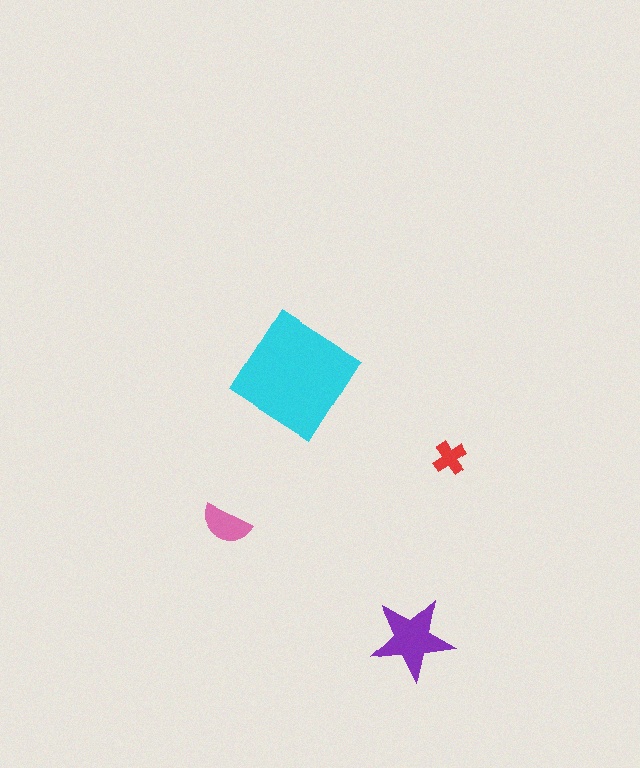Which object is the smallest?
The red cross.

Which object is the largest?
The cyan diamond.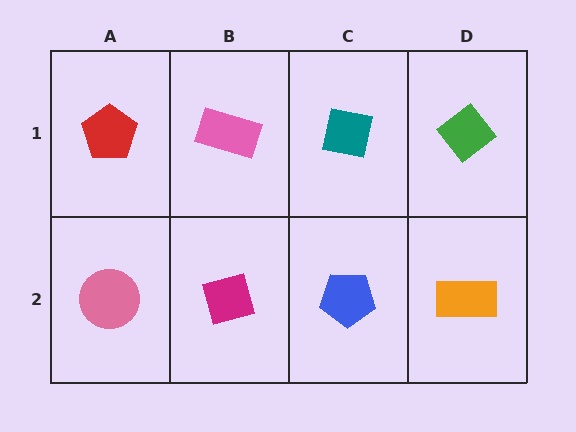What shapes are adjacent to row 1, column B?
A magenta square (row 2, column B), a red pentagon (row 1, column A), a teal square (row 1, column C).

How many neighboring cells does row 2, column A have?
2.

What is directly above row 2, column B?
A pink rectangle.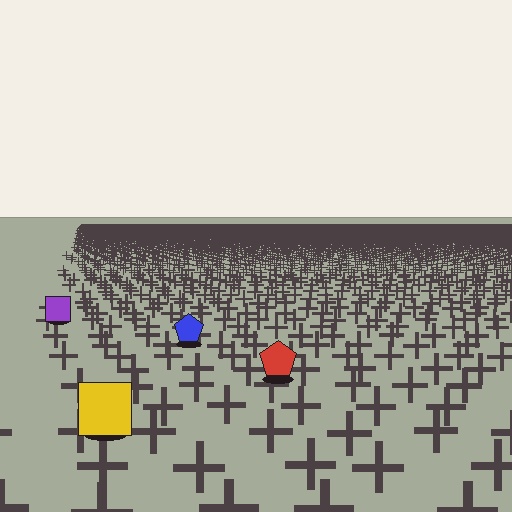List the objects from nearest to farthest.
From nearest to farthest: the yellow square, the red pentagon, the blue pentagon, the purple square.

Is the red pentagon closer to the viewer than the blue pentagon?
Yes. The red pentagon is closer — you can tell from the texture gradient: the ground texture is coarser near it.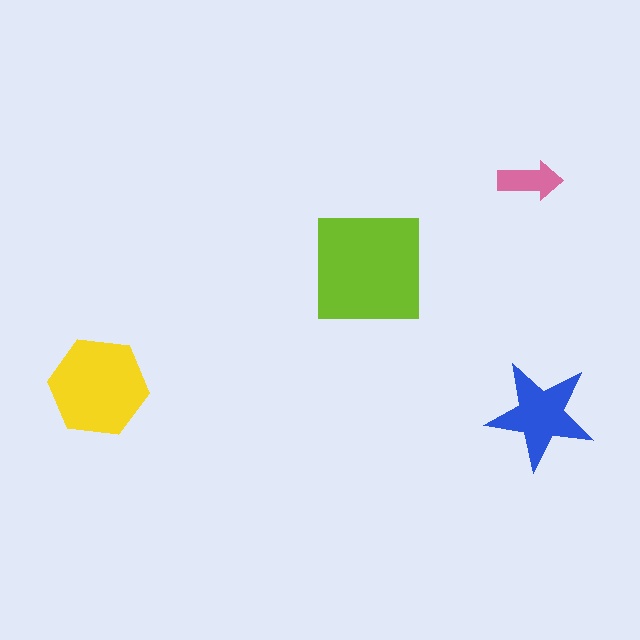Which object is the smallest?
The pink arrow.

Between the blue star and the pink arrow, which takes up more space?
The blue star.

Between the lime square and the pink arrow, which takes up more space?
The lime square.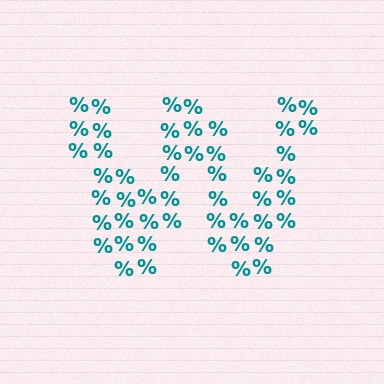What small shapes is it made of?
It is made of small percent signs.